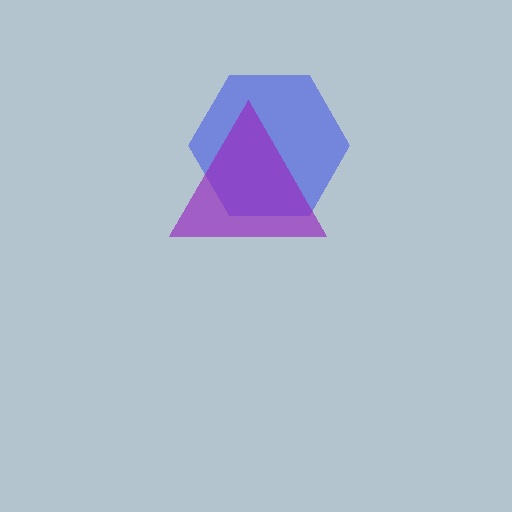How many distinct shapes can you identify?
There are 2 distinct shapes: a blue hexagon, a purple triangle.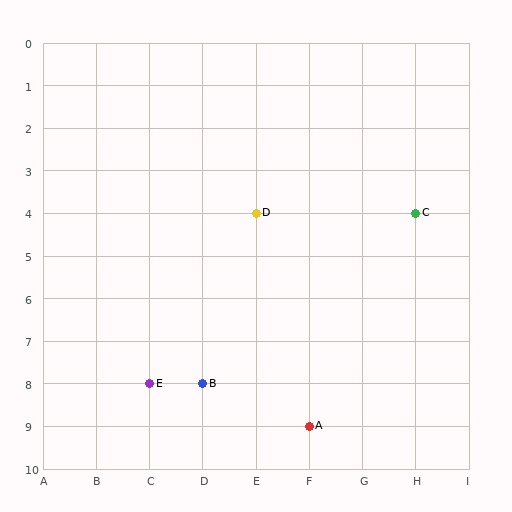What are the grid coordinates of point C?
Point C is at grid coordinates (H, 4).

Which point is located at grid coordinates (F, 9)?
Point A is at (F, 9).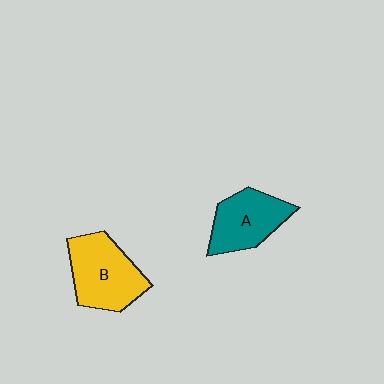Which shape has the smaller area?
Shape A (teal).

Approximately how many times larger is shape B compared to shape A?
Approximately 1.2 times.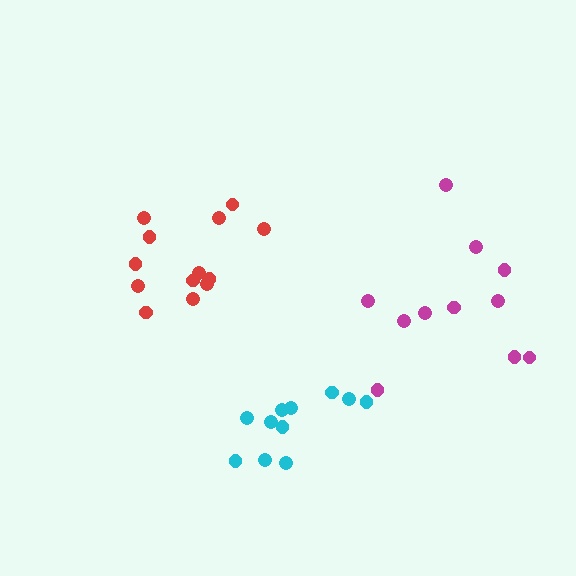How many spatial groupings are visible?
There are 3 spatial groupings.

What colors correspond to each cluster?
The clusters are colored: red, cyan, magenta.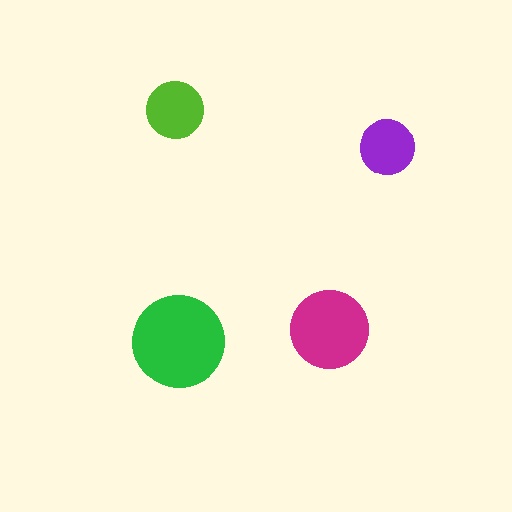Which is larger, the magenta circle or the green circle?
The green one.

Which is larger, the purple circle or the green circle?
The green one.